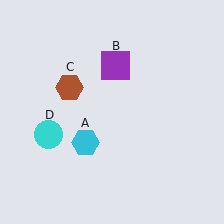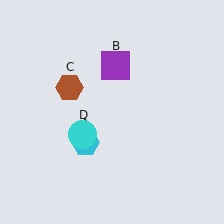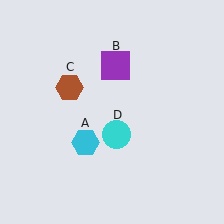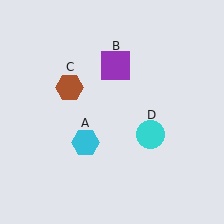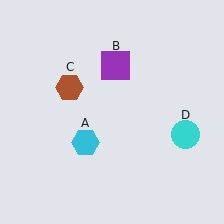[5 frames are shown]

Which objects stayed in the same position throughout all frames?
Cyan hexagon (object A) and purple square (object B) and brown hexagon (object C) remained stationary.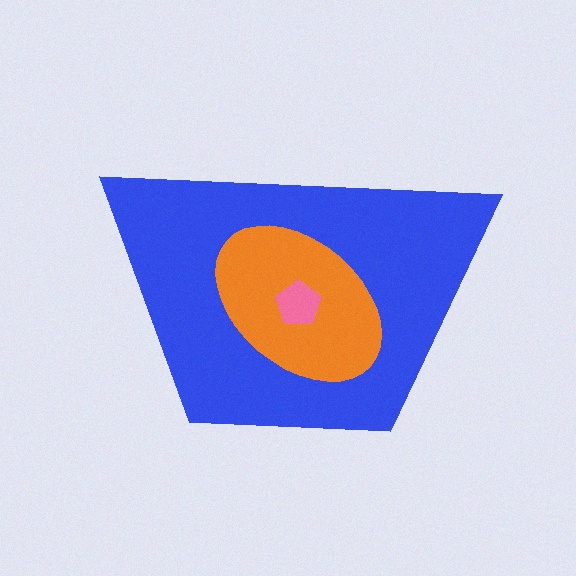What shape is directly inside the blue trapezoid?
The orange ellipse.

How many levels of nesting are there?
3.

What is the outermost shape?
The blue trapezoid.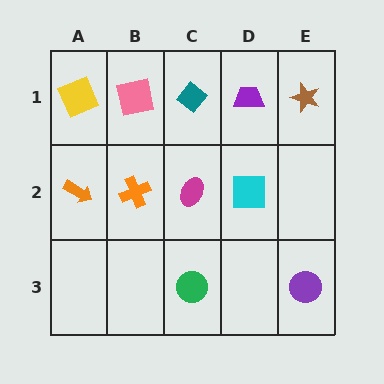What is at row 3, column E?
A purple circle.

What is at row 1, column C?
A teal diamond.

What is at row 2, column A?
An orange arrow.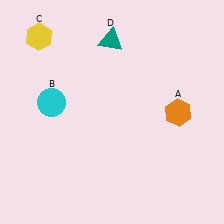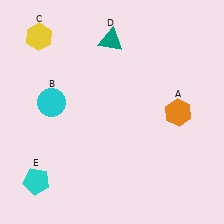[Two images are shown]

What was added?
A cyan pentagon (E) was added in Image 2.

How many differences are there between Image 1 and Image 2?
There is 1 difference between the two images.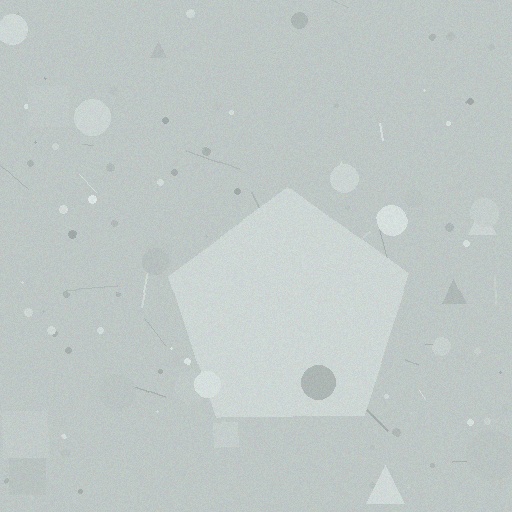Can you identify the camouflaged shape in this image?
The camouflaged shape is a pentagon.